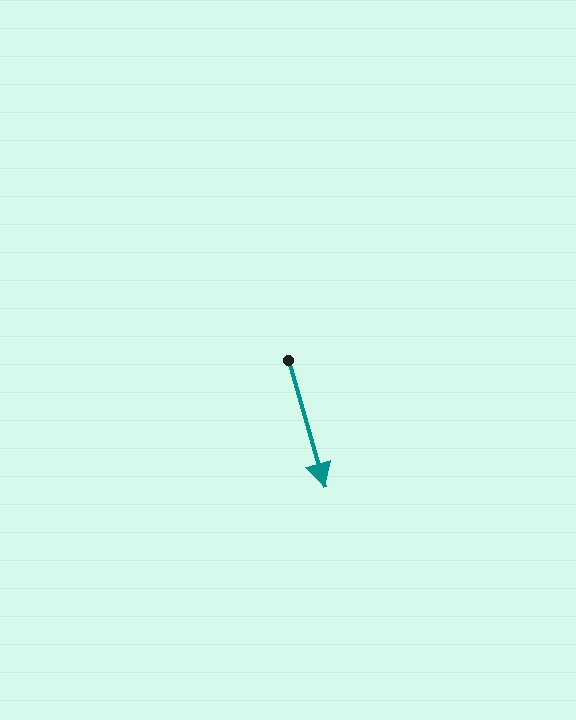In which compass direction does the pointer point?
South.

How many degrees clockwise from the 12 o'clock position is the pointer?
Approximately 164 degrees.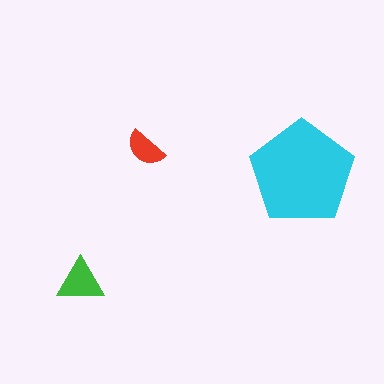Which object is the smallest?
The red semicircle.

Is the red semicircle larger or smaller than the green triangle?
Smaller.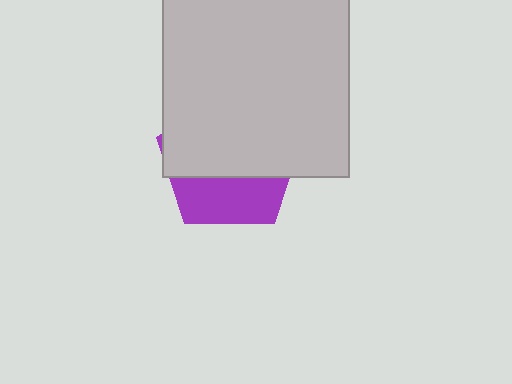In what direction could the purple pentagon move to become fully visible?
The purple pentagon could move down. That would shift it out from behind the light gray square entirely.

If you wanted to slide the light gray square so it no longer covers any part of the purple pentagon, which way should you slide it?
Slide it up — that is the most direct way to separate the two shapes.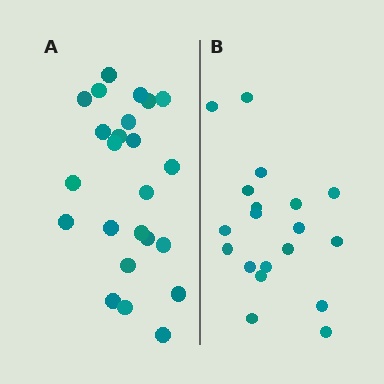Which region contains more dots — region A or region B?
Region A (the left region) has more dots.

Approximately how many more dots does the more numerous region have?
Region A has about 5 more dots than region B.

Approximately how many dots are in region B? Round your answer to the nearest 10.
About 20 dots. (The exact count is 19, which rounds to 20.)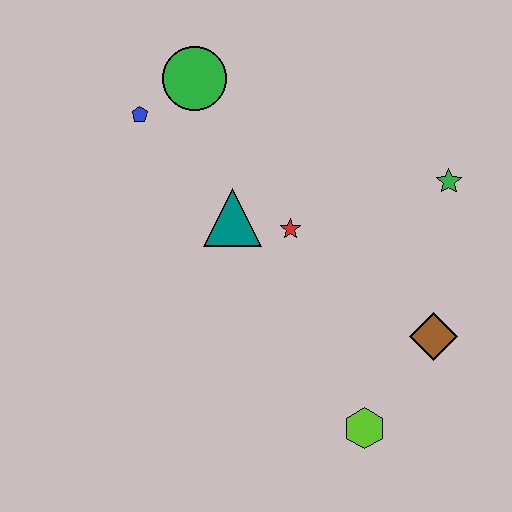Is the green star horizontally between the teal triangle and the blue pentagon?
No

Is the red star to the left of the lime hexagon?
Yes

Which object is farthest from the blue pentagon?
The lime hexagon is farthest from the blue pentagon.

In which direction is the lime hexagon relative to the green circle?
The lime hexagon is below the green circle.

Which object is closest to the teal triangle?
The red star is closest to the teal triangle.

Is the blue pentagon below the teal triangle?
No